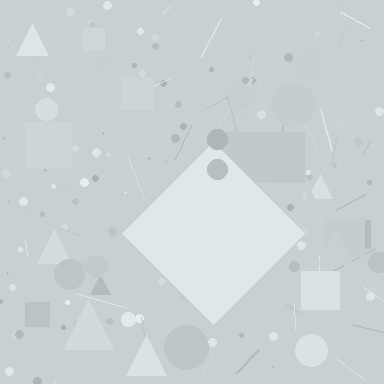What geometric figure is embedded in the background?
A diamond is embedded in the background.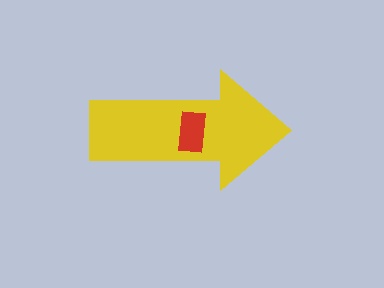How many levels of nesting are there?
2.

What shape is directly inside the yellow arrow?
The red rectangle.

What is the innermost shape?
The red rectangle.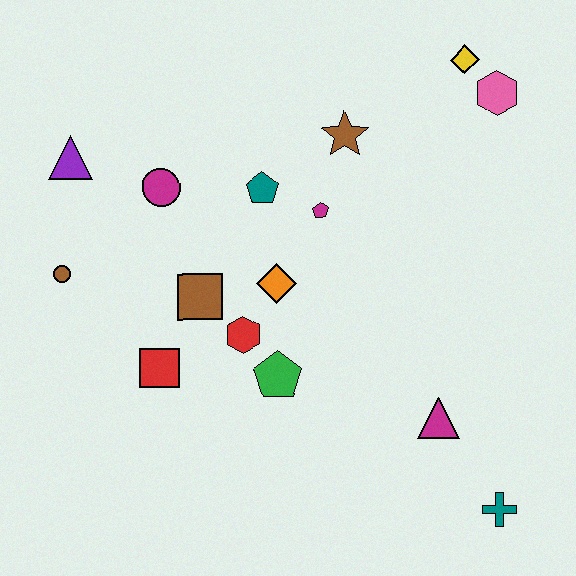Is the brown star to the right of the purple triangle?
Yes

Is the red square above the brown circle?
No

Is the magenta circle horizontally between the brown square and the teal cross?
No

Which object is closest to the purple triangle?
The magenta circle is closest to the purple triangle.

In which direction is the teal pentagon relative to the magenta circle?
The teal pentagon is to the right of the magenta circle.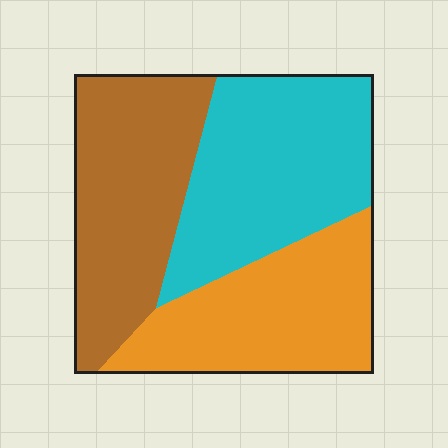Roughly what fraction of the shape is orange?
Orange takes up about one third (1/3) of the shape.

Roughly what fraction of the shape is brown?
Brown covers around 35% of the shape.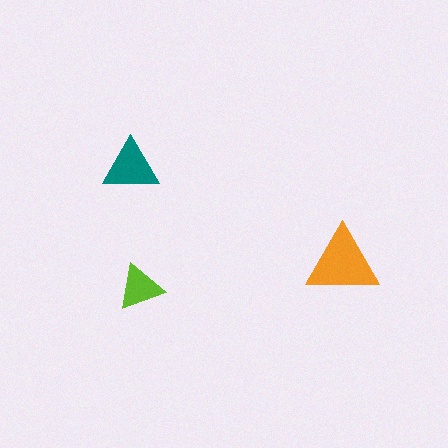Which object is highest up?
The teal triangle is topmost.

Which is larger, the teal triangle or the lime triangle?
The teal one.